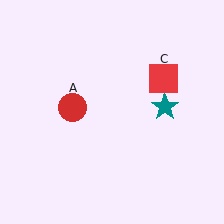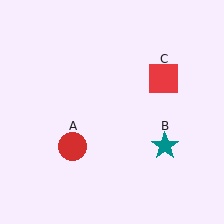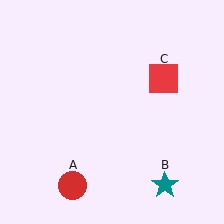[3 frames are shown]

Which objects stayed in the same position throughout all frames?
Red square (object C) remained stationary.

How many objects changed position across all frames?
2 objects changed position: red circle (object A), teal star (object B).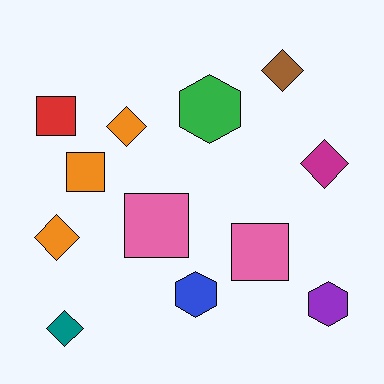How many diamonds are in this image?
There are 5 diamonds.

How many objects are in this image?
There are 12 objects.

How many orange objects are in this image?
There are 3 orange objects.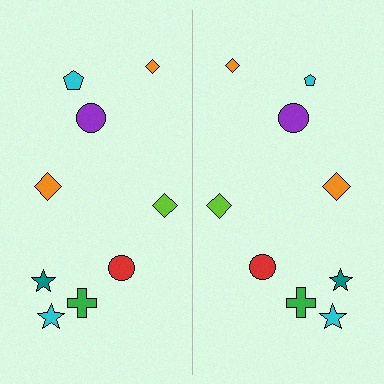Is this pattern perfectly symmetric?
No, the pattern is not perfectly symmetric. The cyan pentagon on the right side has a different size than its mirror counterpart.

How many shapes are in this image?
There are 18 shapes in this image.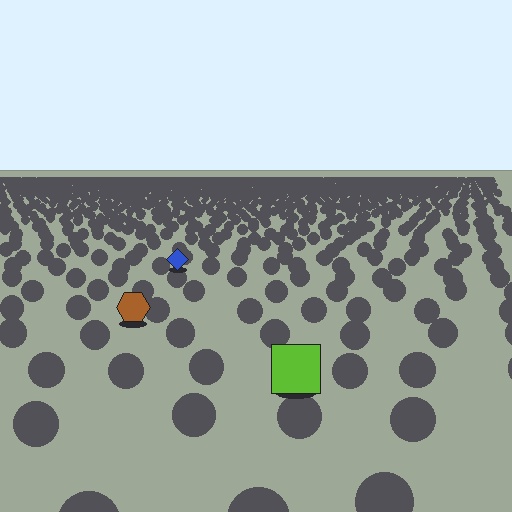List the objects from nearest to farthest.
From nearest to farthest: the lime square, the brown hexagon, the blue diamond.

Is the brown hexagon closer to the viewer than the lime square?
No. The lime square is closer — you can tell from the texture gradient: the ground texture is coarser near it.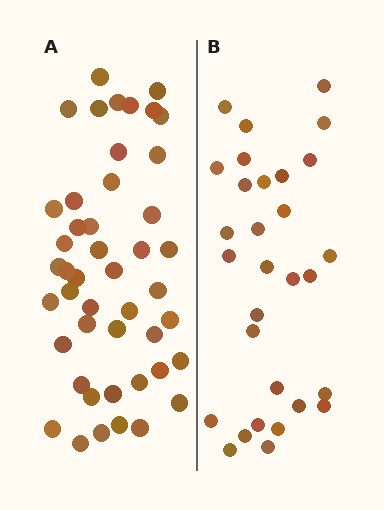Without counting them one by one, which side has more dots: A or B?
Region A (the left region) has more dots.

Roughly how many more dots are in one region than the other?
Region A has approximately 15 more dots than region B.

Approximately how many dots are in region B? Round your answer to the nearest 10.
About 30 dots.